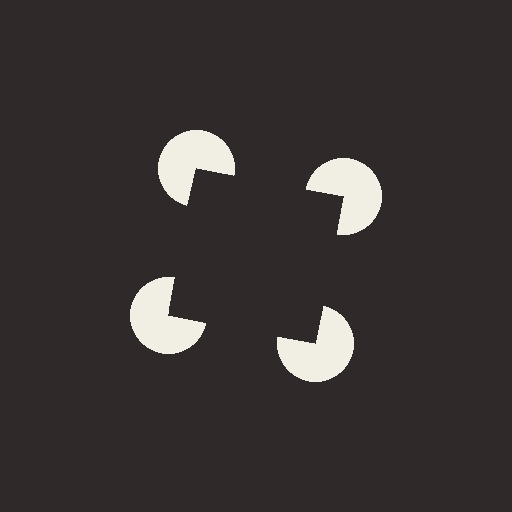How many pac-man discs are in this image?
There are 4 — one at each vertex of the illusory square.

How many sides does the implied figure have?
4 sides.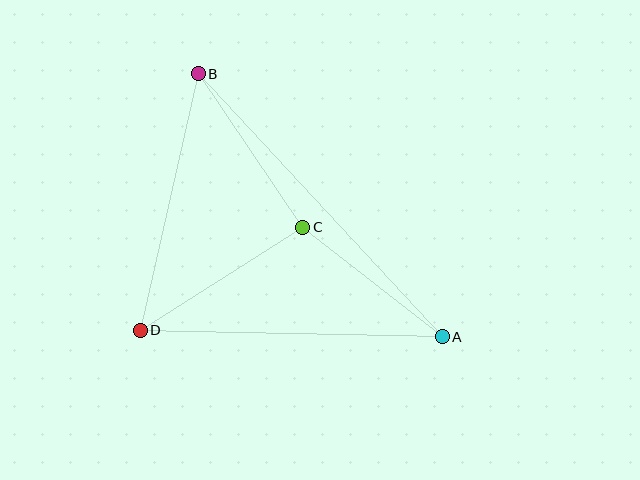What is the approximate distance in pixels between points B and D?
The distance between B and D is approximately 263 pixels.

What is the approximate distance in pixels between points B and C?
The distance between B and C is approximately 186 pixels.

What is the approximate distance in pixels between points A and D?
The distance between A and D is approximately 302 pixels.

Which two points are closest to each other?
Points A and C are closest to each other.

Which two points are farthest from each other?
Points A and B are farthest from each other.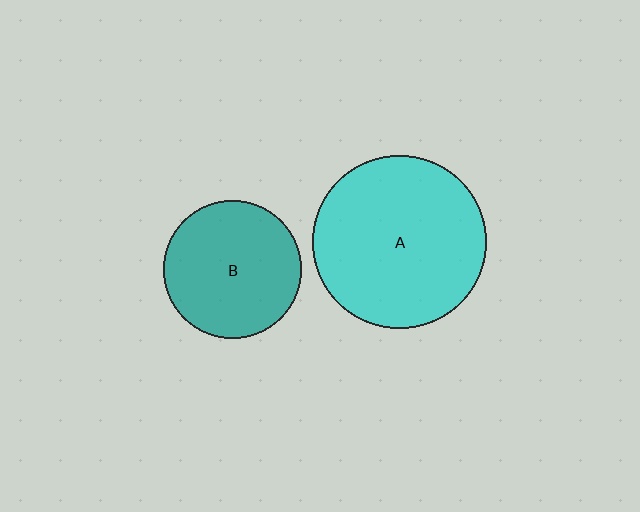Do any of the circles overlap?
No, none of the circles overlap.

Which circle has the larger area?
Circle A (cyan).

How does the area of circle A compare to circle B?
Approximately 1.6 times.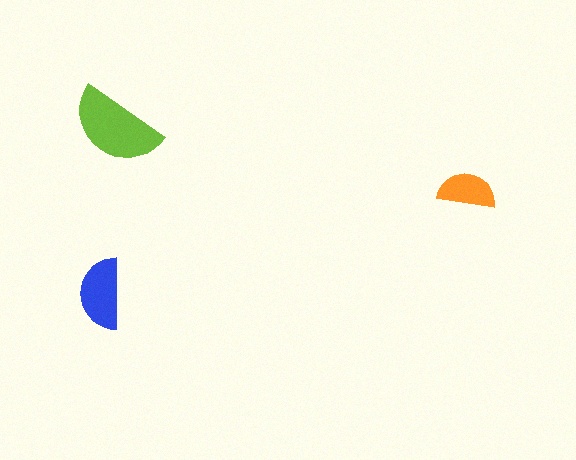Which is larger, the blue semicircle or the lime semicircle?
The lime one.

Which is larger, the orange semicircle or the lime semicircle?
The lime one.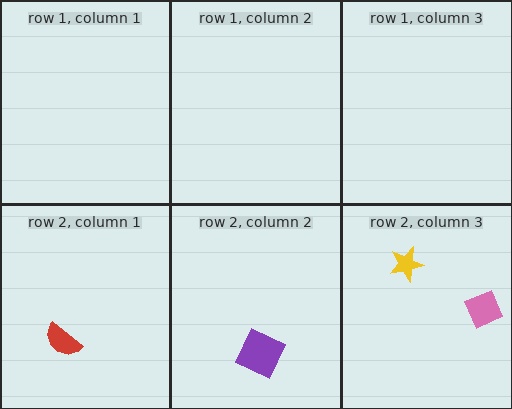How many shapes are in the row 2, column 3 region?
2.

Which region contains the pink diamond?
The row 2, column 3 region.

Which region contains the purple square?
The row 2, column 2 region.